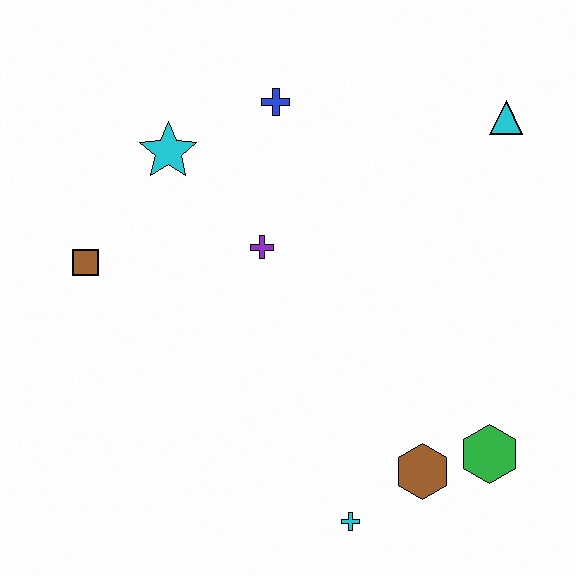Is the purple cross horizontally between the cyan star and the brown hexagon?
Yes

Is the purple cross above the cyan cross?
Yes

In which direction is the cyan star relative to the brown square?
The cyan star is above the brown square.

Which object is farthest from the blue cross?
The cyan cross is farthest from the blue cross.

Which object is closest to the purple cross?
The cyan star is closest to the purple cross.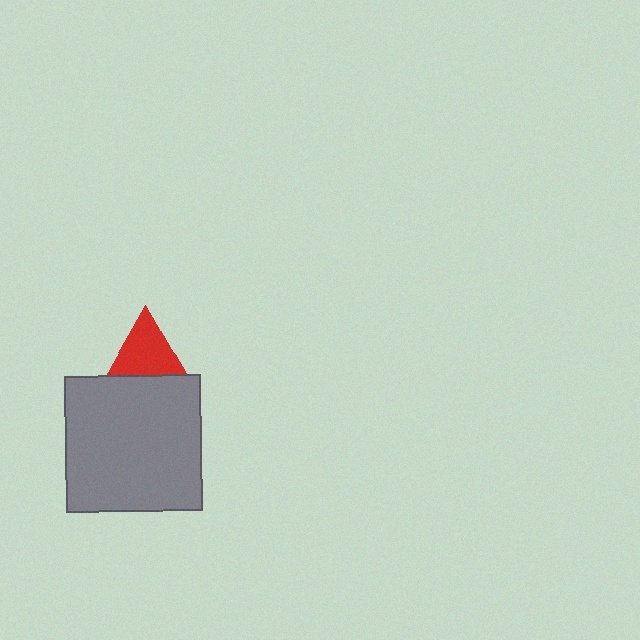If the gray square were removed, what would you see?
You would see the complete red triangle.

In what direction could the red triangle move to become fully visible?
The red triangle could move up. That would shift it out from behind the gray square entirely.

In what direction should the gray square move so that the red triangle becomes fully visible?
The gray square should move down. That is the shortest direction to clear the overlap and leave the red triangle fully visible.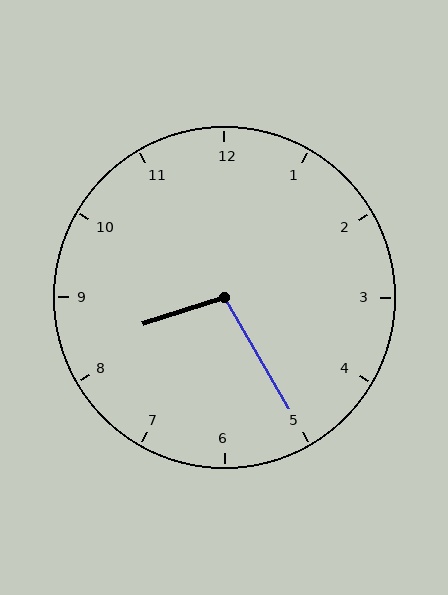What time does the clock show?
8:25.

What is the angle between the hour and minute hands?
Approximately 102 degrees.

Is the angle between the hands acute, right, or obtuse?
It is obtuse.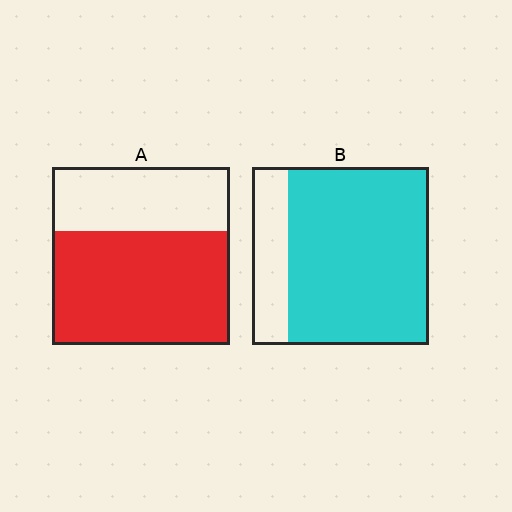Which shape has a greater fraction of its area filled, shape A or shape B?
Shape B.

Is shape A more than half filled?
Yes.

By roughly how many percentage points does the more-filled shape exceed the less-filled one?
By roughly 15 percentage points (B over A).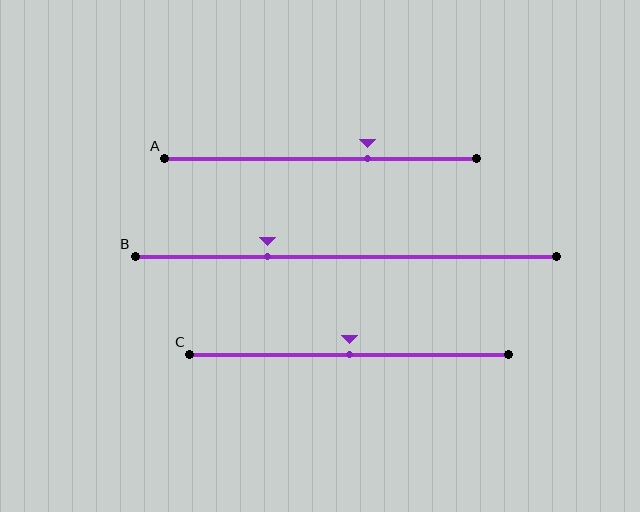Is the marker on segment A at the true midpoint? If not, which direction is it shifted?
No, the marker on segment A is shifted to the right by about 15% of the segment length.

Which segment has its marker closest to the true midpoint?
Segment C has its marker closest to the true midpoint.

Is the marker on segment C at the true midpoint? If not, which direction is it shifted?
Yes, the marker on segment C is at the true midpoint.